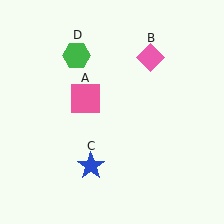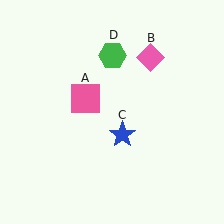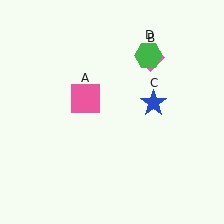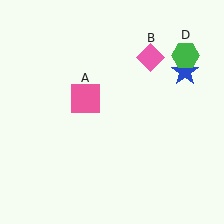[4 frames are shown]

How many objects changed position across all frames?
2 objects changed position: blue star (object C), green hexagon (object D).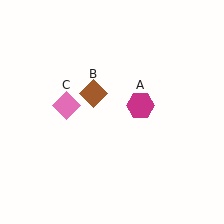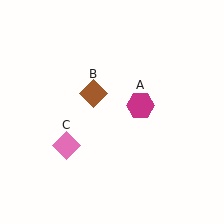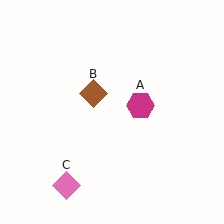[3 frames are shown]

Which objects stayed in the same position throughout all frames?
Magenta hexagon (object A) and brown diamond (object B) remained stationary.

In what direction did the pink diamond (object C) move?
The pink diamond (object C) moved down.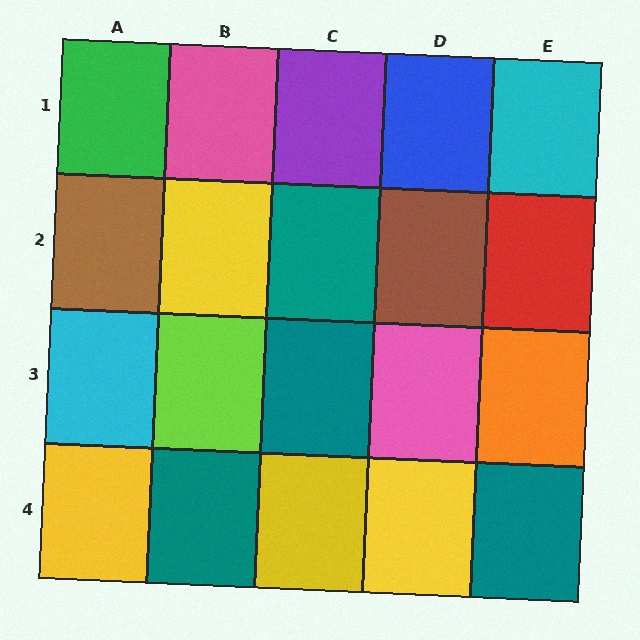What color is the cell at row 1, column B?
Pink.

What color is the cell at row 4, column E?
Teal.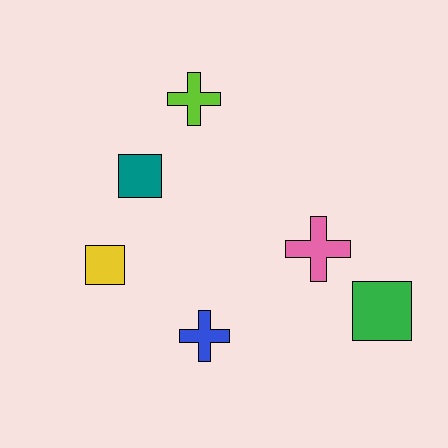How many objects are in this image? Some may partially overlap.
There are 6 objects.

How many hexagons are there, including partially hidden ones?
There are no hexagons.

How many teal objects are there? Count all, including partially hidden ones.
There is 1 teal object.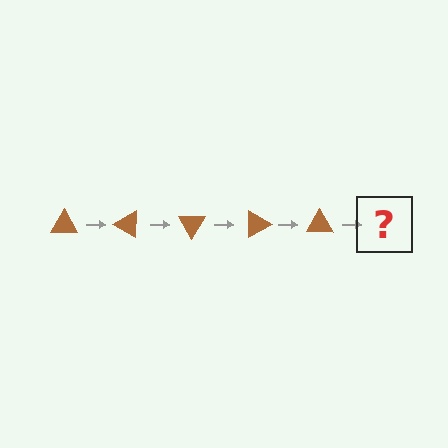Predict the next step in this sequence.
The next step is a brown triangle rotated 150 degrees.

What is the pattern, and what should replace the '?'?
The pattern is that the triangle rotates 30 degrees each step. The '?' should be a brown triangle rotated 150 degrees.